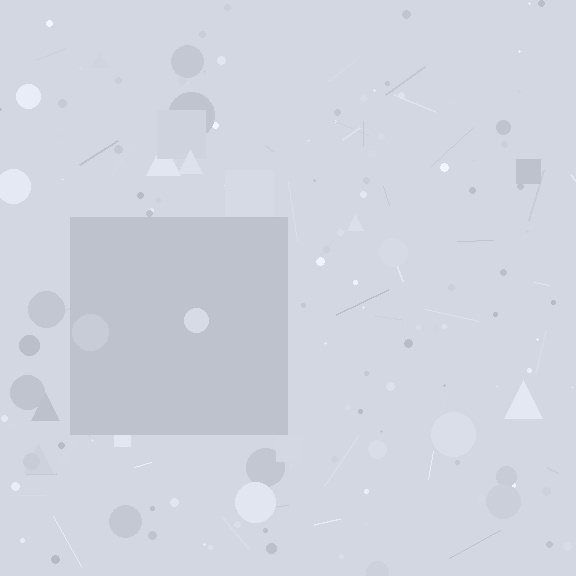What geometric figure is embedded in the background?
A square is embedded in the background.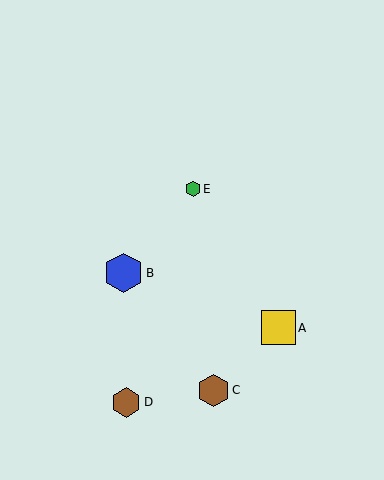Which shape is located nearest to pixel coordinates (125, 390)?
The brown hexagon (labeled D) at (126, 402) is nearest to that location.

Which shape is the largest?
The blue hexagon (labeled B) is the largest.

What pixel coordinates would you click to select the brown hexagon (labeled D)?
Click at (126, 402) to select the brown hexagon D.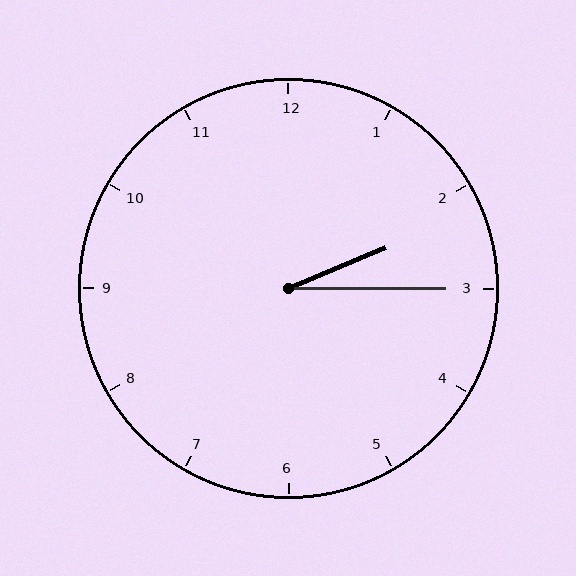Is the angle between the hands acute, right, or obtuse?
It is acute.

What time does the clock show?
2:15.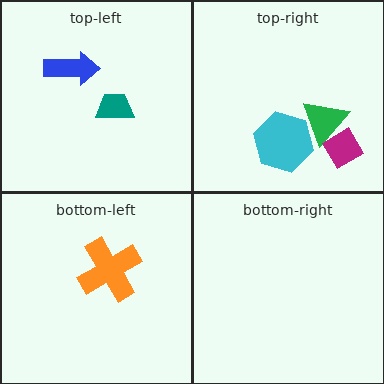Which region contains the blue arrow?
The top-left region.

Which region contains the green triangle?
The top-right region.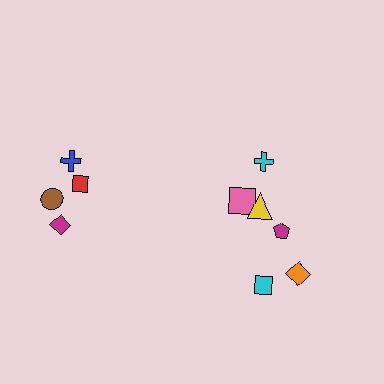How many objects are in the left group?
There are 4 objects.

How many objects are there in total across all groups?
There are 10 objects.